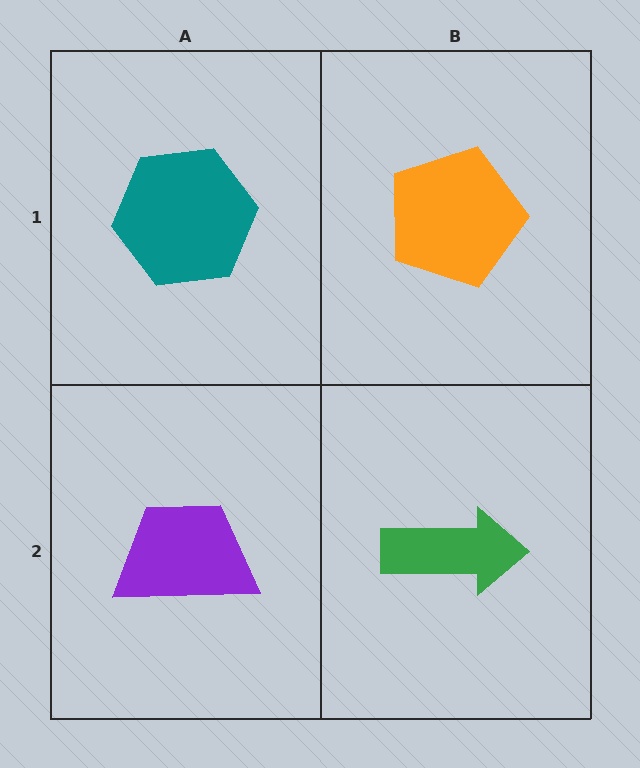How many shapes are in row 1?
2 shapes.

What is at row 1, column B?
An orange pentagon.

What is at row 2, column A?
A purple trapezoid.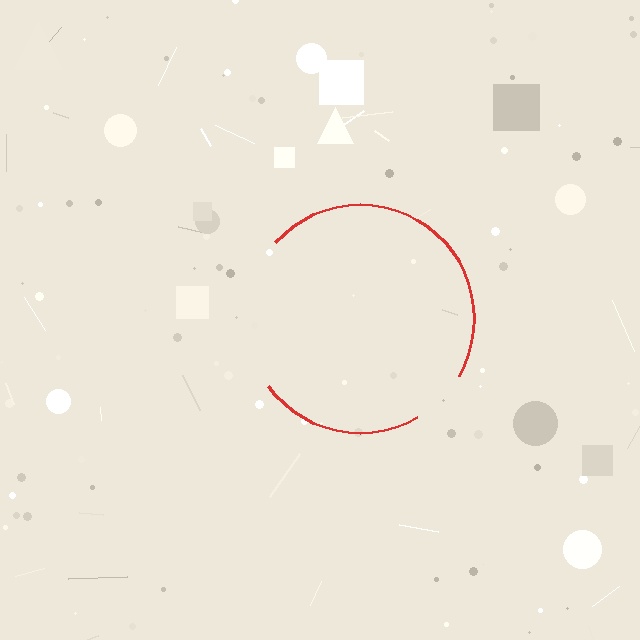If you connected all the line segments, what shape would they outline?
They would outline a circle.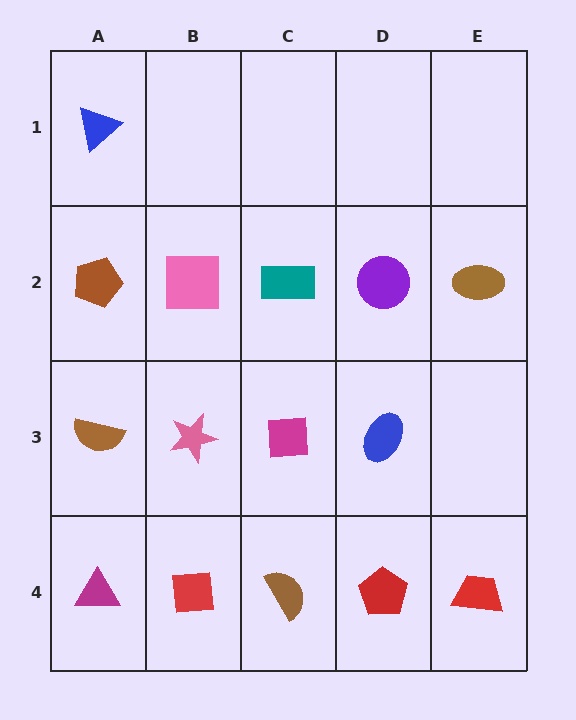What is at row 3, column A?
A brown semicircle.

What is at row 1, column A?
A blue triangle.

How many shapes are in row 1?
1 shape.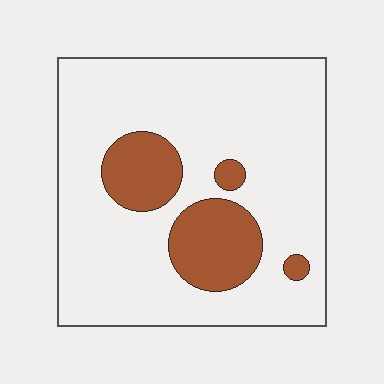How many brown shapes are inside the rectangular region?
4.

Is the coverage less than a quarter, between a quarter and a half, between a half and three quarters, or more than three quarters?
Less than a quarter.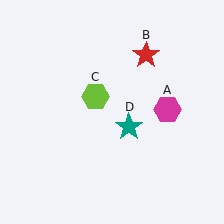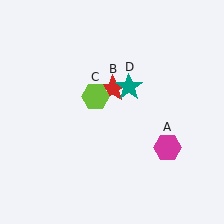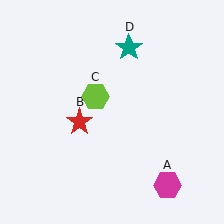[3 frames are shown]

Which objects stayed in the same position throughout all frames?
Lime hexagon (object C) remained stationary.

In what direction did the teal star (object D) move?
The teal star (object D) moved up.